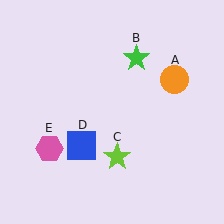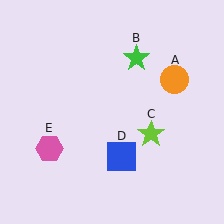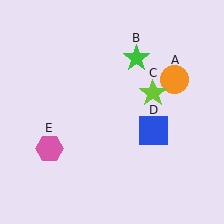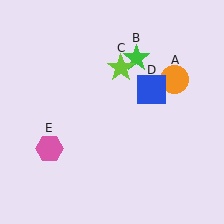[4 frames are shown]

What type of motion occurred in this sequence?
The lime star (object C), blue square (object D) rotated counterclockwise around the center of the scene.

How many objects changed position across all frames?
2 objects changed position: lime star (object C), blue square (object D).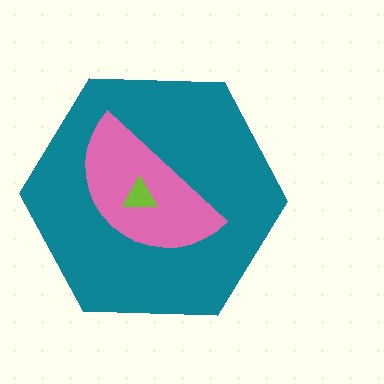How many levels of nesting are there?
3.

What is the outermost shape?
The teal hexagon.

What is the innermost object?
The lime triangle.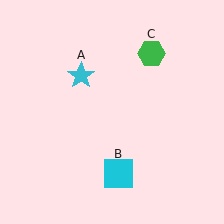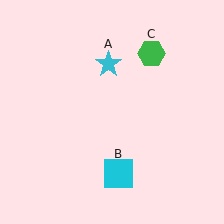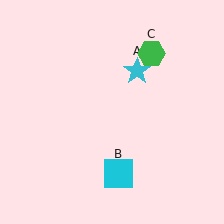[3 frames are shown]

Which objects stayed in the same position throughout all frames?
Cyan square (object B) and green hexagon (object C) remained stationary.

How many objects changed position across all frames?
1 object changed position: cyan star (object A).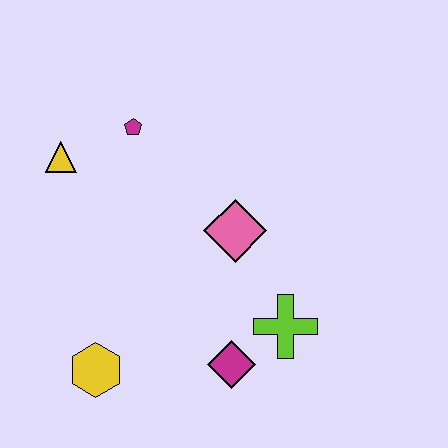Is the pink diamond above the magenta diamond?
Yes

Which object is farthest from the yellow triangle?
The lime cross is farthest from the yellow triangle.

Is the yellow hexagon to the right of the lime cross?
No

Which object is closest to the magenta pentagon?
The yellow triangle is closest to the magenta pentagon.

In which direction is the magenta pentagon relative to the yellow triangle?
The magenta pentagon is to the right of the yellow triangle.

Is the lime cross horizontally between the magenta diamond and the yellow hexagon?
No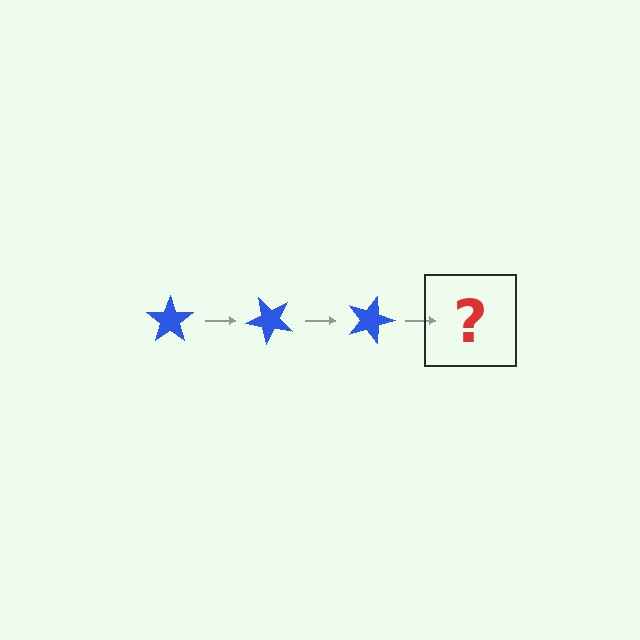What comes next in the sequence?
The next element should be a blue star rotated 135 degrees.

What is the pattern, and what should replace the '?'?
The pattern is that the star rotates 45 degrees each step. The '?' should be a blue star rotated 135 degrees.